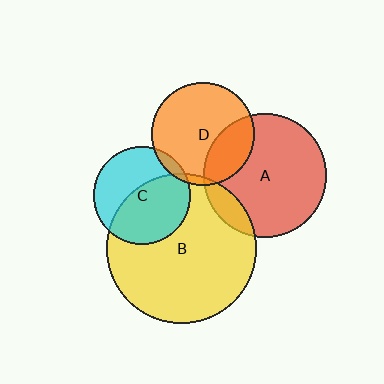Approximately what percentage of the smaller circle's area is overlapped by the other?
Approximately 55%.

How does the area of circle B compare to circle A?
Approximately 1.5 times.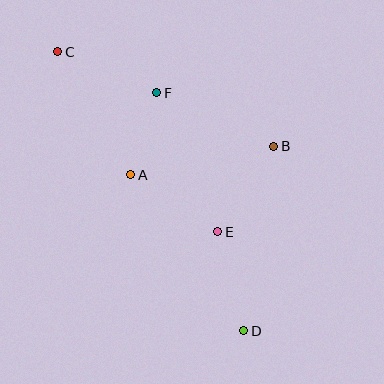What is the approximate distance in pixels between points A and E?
The distance between A and E is approximately 104 pixels.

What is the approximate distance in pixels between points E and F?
The distance between E and F is approximately 152 pixels.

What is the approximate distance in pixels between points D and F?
The distance between D and F is approximately 253 pixels.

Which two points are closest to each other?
Points A and F are closest to each other.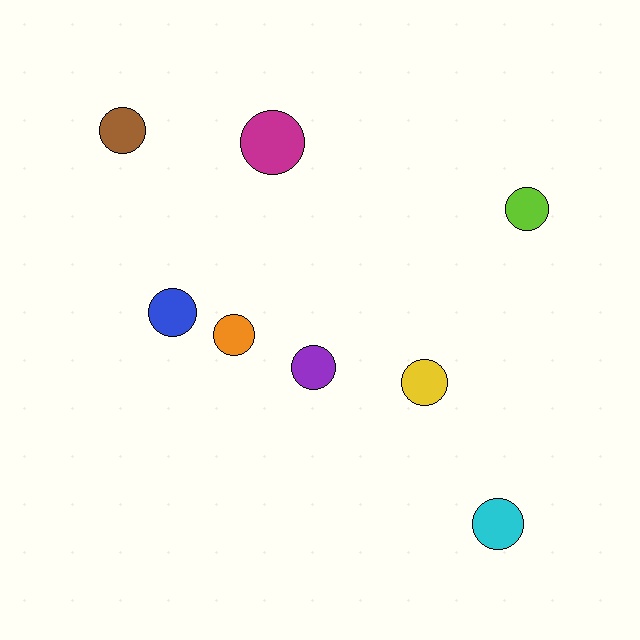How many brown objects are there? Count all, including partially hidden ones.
There is 1 brown object.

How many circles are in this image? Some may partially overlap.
There are 8 circles.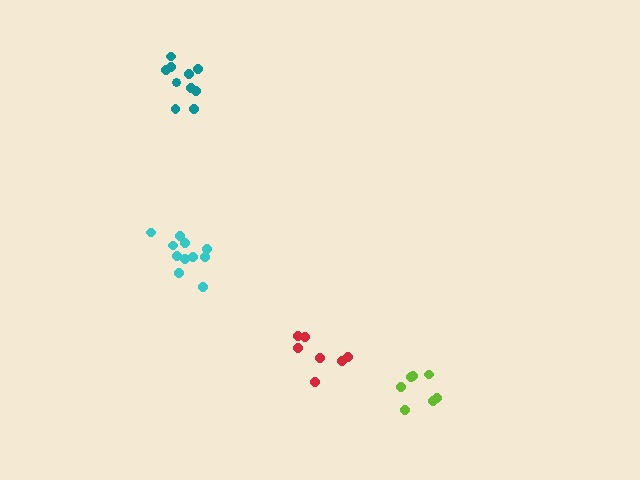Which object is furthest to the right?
The lime cluster is rightmost.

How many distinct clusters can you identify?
There are 4 distinct clusters.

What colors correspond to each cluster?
The clusters are colored: teal, cyan, red, lime.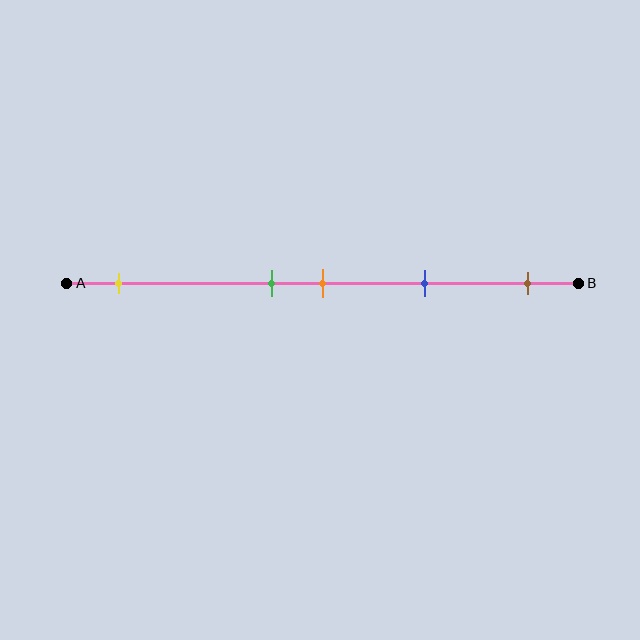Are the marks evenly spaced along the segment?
No, the marks are not evenly spaced.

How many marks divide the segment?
There are 5 marks dividing the segment.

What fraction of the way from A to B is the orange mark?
The orange mark is approximately 50% (0.5) of the way from A to B.